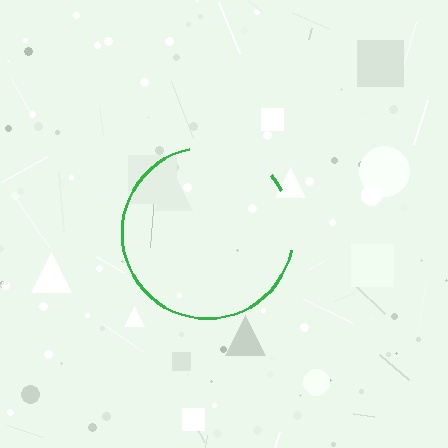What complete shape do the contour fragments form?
The contour fragments form a circle.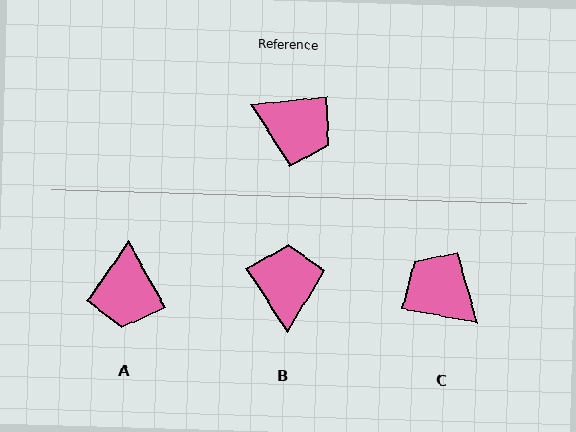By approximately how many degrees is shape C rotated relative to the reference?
Approximately 163 degrees counter-clockwise.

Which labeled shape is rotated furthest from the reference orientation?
C, about 163 degrees away.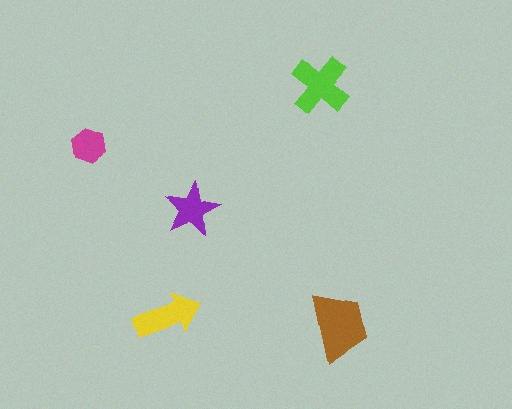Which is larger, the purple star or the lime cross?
The lime cross.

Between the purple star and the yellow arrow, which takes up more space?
The yellow arrow.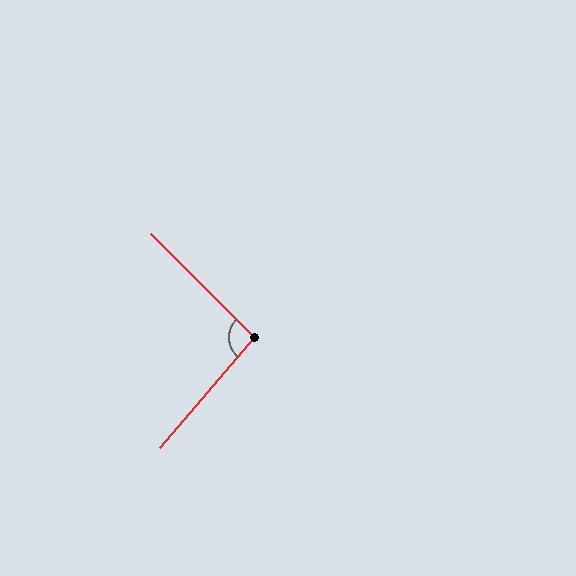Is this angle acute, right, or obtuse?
It is approximately a right angle.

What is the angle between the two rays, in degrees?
Approximately 94 degrees.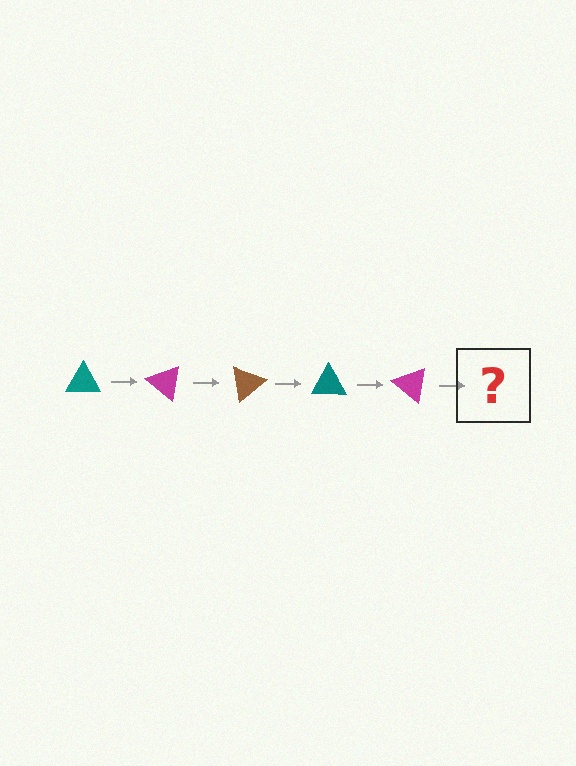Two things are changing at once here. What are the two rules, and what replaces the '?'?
The two rules are that it rotates 40 degrees each step and the color cycles through teal, magenta, and brown. The '?' should be a brown triangle, rotated 200 degrees from the start.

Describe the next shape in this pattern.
It should be a brown triangle, rotated 200 degrees from the start.